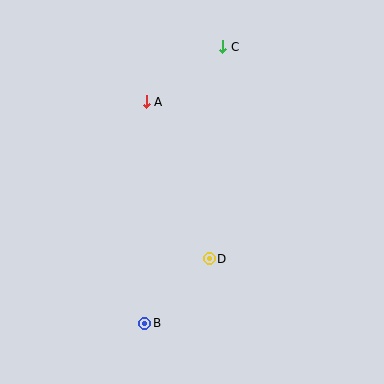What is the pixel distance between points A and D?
The distance between A and D is 169 pixels.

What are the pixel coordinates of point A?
Point A is at (146, 102).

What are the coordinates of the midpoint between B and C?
The midpoint between B and C is at (184, 185).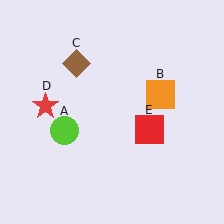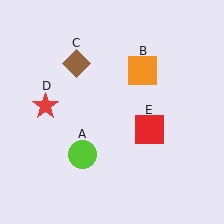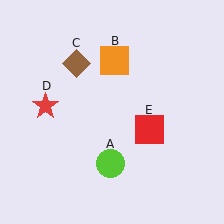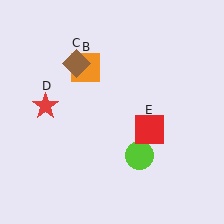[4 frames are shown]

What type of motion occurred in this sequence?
The lime circle (object A), orange square (object B) rotated counterclockwise around the center of the scene.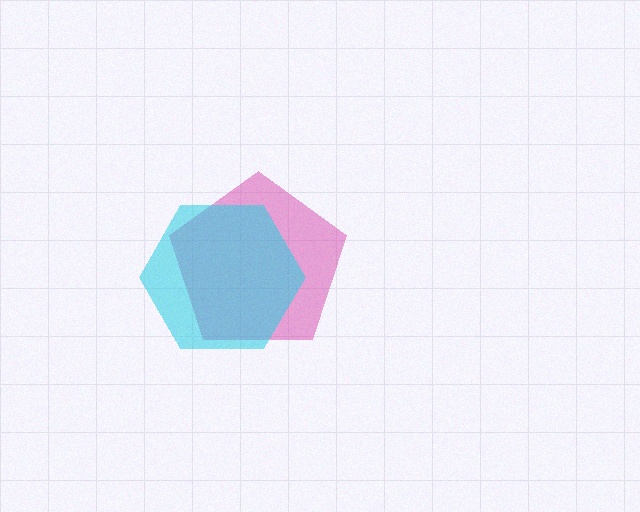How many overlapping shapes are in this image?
There are 2 overlapping shapes in the image.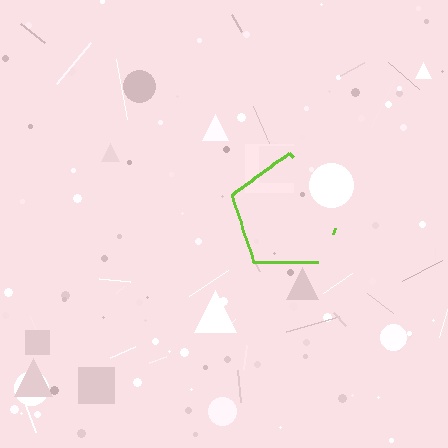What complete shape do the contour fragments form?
The contour fragments form a pentagon.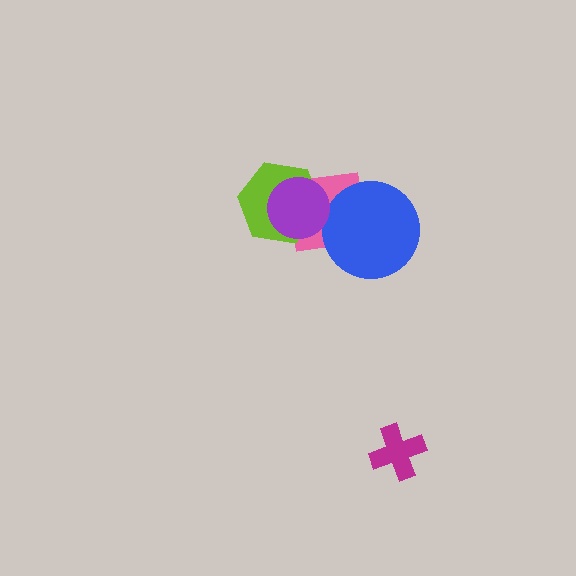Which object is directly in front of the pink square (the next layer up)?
The lime hexagon is directly in front of the pink square.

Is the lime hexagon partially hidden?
Yes, it is partially covered by another shape.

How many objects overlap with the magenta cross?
0 objects overlap with the magenta cross.